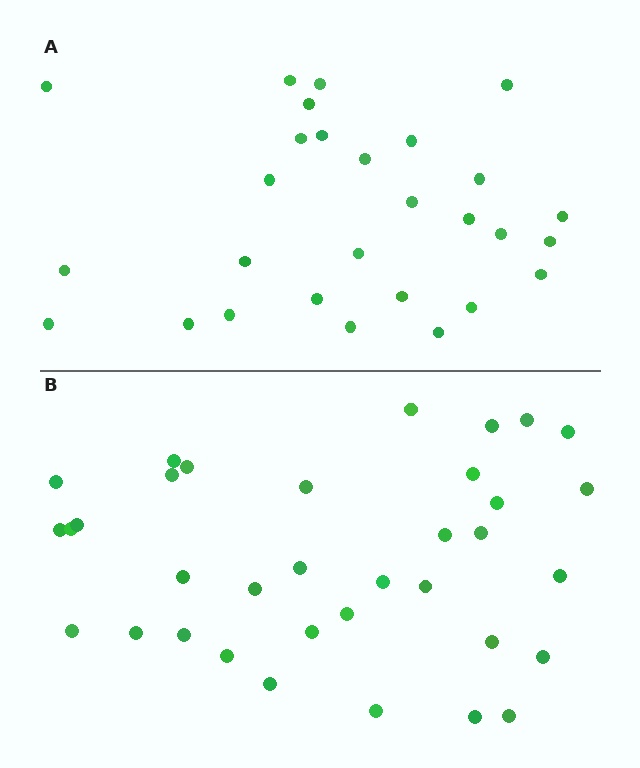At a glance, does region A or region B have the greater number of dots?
Region B (the bottom region) has more dots.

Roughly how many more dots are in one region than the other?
Region B has roughly 8 or so more dots than region A.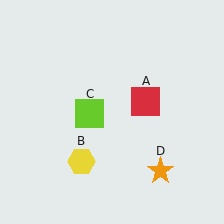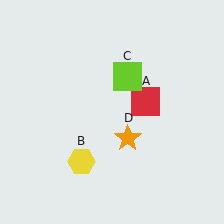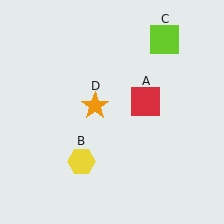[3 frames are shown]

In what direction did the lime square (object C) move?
The lime square (object C) moved up and to the right.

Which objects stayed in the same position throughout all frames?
Red square (object A) and yellow hexagon (object B) remained stationary.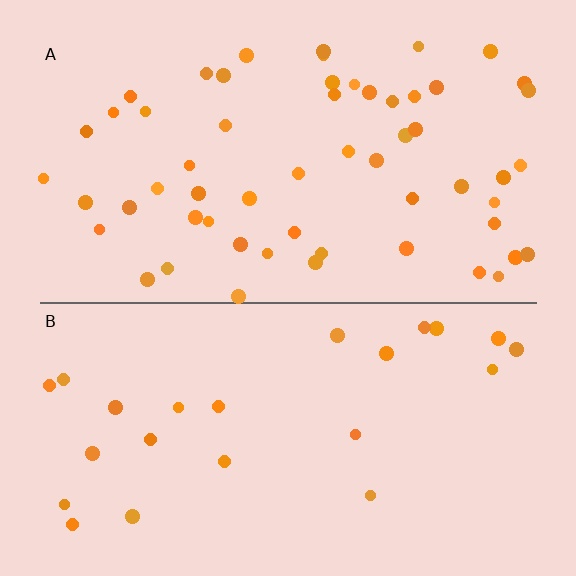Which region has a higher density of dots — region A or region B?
A (the top).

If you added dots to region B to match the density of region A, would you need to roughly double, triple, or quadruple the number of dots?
Approximately double.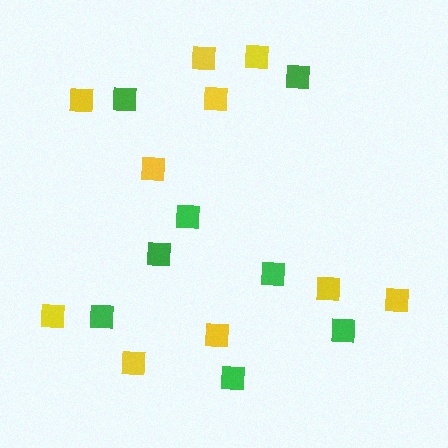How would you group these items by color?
There are 2 groups: one group of green squares (8) and one group of yellow squares (10).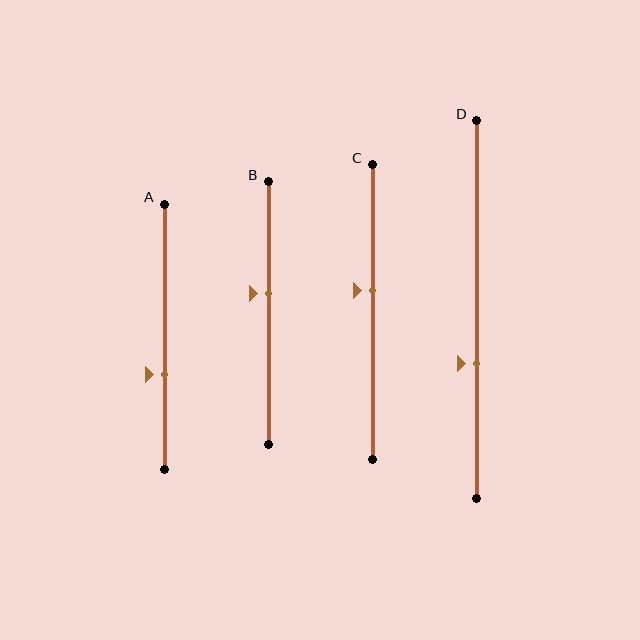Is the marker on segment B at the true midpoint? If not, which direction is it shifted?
No, the marker on segment B is shifted upward by about 8% of the segment length.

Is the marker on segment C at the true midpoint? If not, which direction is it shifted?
No, the marker on segment C is shifted upward by about 7% of the segment length.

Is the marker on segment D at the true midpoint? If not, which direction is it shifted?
No, the marker on segment D is shifted downward by about 14% of the segment length.